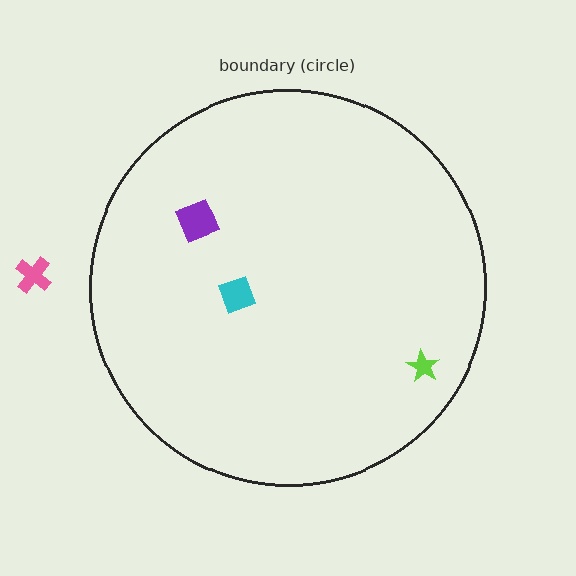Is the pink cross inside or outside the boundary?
Outside.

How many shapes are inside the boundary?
3 inside, 1 outside.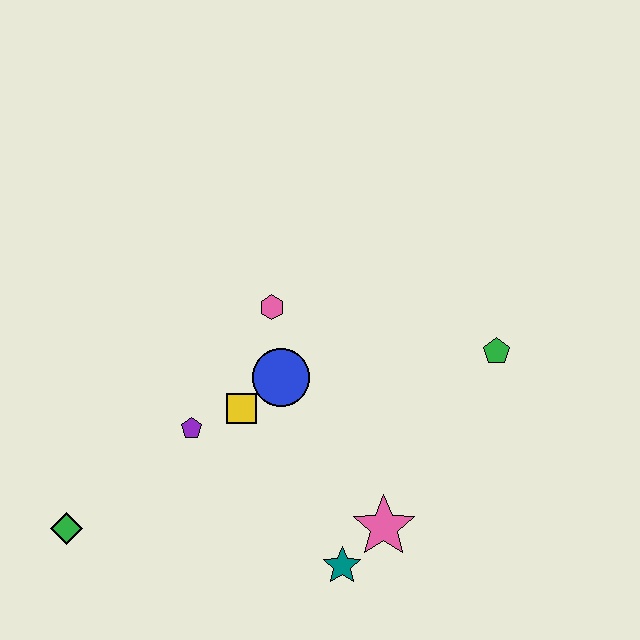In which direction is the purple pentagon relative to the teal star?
The purple pentagon is to the left of the teal star.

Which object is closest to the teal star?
The pink star is closest to the teal star.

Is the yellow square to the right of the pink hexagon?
No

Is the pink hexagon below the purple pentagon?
No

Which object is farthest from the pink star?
The green diamond is farthest from the pink star.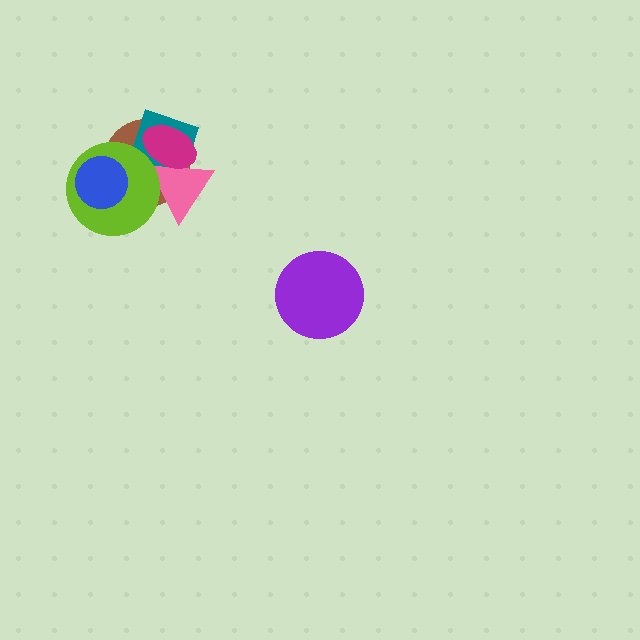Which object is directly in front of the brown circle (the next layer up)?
The teal square is directly in front of the brown circle.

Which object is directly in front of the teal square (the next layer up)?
The pink triangle is directly in front of the teal square.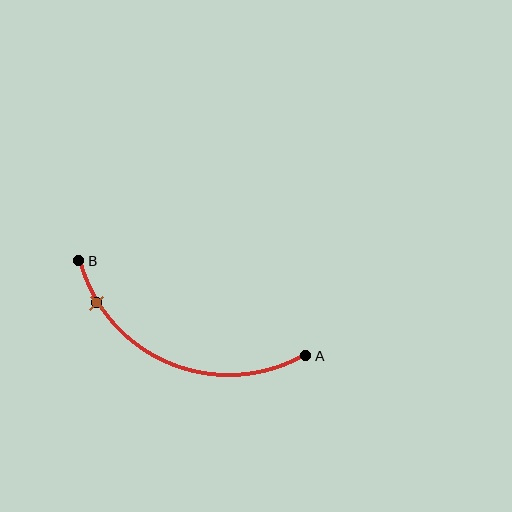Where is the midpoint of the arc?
The arc midpoint is the point on the curve farthest from the straight line joining A and B. It sits below that line.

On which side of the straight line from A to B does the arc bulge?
The arc bulges below the straight line connecting A and B.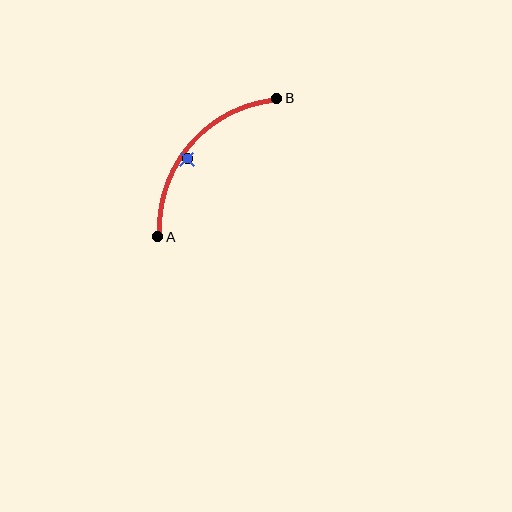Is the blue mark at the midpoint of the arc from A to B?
No — the blue mark does not lie on the arc at all. It sits slightly inside the curve.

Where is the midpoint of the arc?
The arc midpoint is the point on the curve farthest from the straight line joining A and B. It sits above and to the left of that line.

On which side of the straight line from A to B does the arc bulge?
The arc bulges above and to the left of the straight line connecting A and B.